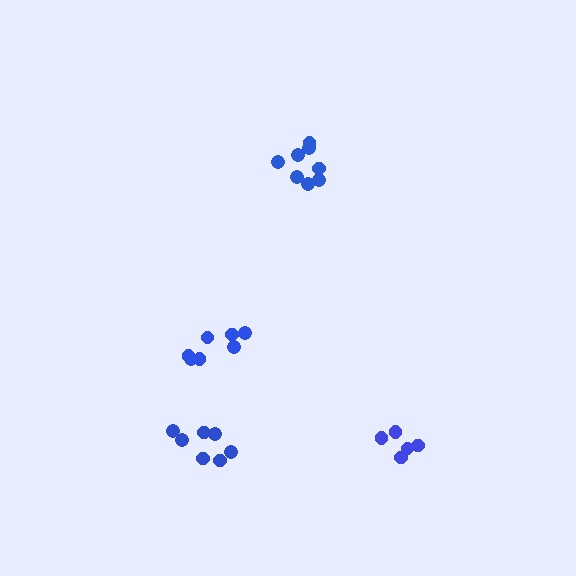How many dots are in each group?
Group 1: 5 dots, Group 2: 7 dots, Group 3: 7 dots, Group 4: 8 dots (27 total).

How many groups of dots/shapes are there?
There are 4 groups.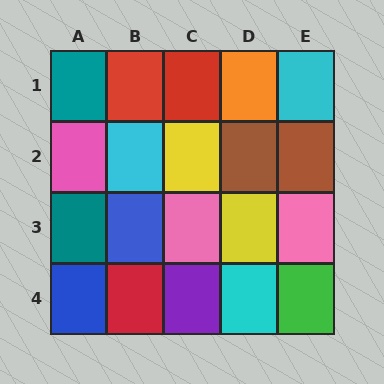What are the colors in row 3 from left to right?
Teal, blue, pink, yellow, pink.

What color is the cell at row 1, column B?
Red.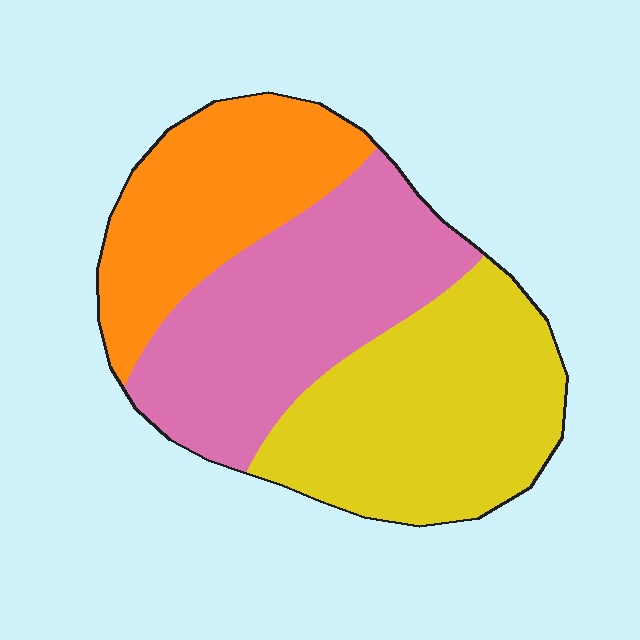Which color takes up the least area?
Orange, at roughly 25%.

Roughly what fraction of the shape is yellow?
Yellow takes up between a quarter and a half of the shape.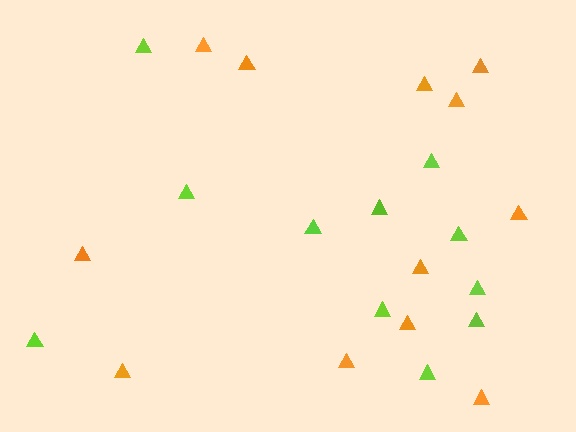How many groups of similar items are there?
There are 2 groups: one group of lime triangles (11) and one group of orange triangles (12).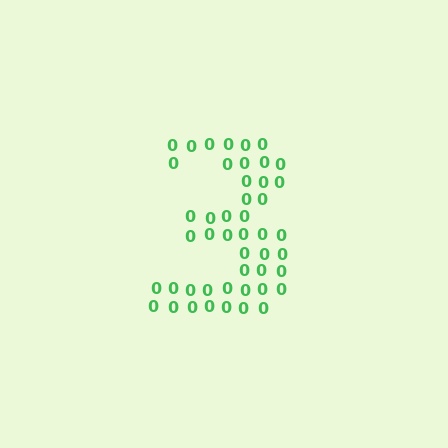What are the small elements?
The small elements are digit 0's.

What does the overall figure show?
The overall figure shows the digit 3.